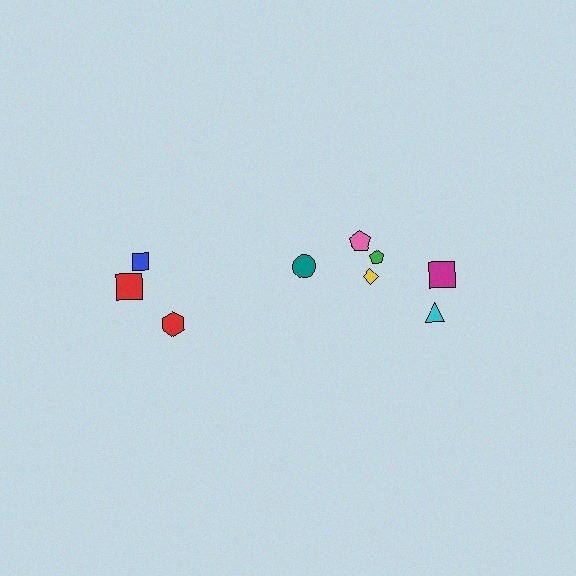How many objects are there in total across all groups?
There are 10 objects.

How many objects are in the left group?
There are 4 objects.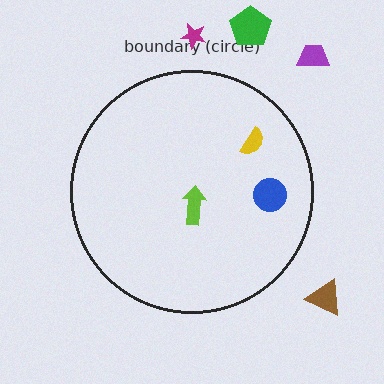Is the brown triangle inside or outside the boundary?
Outside.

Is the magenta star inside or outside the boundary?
Outside.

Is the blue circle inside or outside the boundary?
Inside.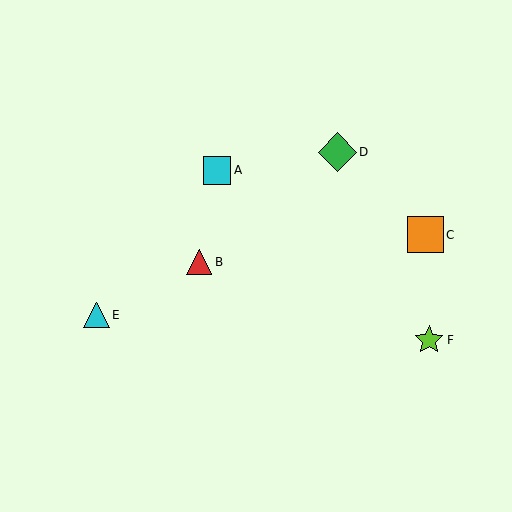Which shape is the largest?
The green diamond (labeled D) is the largest.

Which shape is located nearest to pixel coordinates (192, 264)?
The red triangle (labeled B) at (199, 262) is nearest to that location.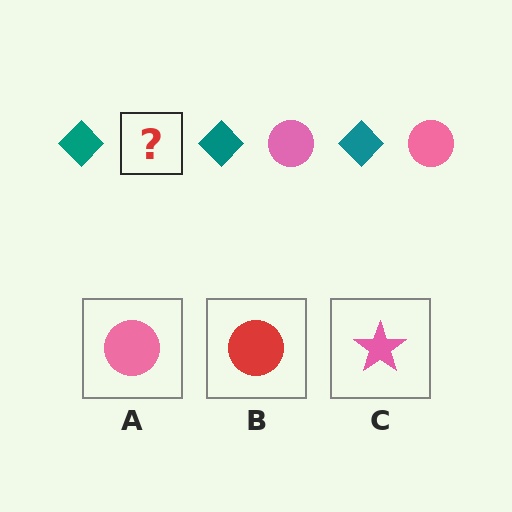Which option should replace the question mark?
Option A.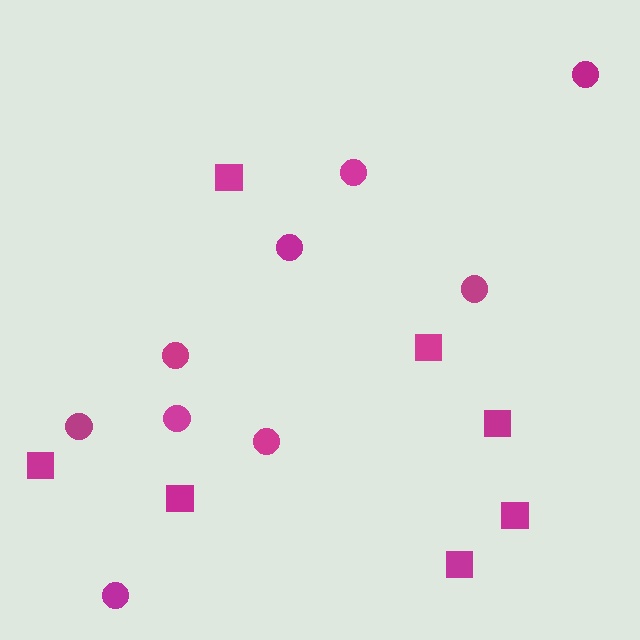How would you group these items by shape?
There are 2 groups: one group of circles (9) and one group of squares (7).